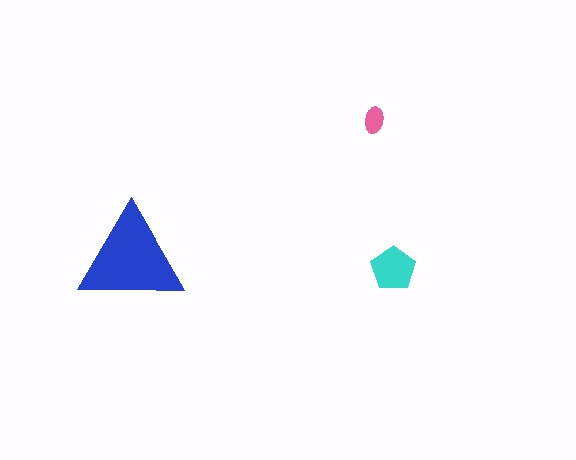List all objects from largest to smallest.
The blue triangle, the cyan pentagon, the pink ellipse.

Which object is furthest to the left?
The blue triangle is leftmost.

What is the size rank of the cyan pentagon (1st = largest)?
2nd.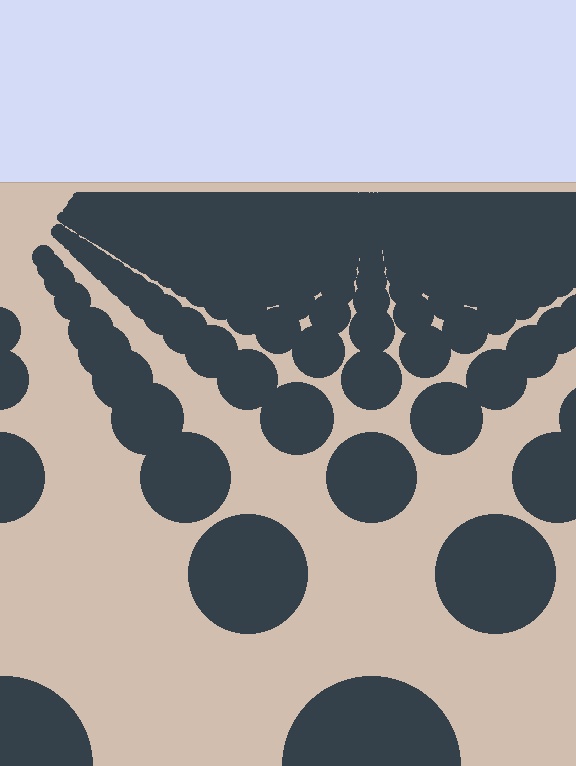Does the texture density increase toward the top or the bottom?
Density increases toward the top.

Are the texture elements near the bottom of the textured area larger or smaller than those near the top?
Larger. Near the bottom, elements are closer to the viewer and appear at a bigger on-screen size.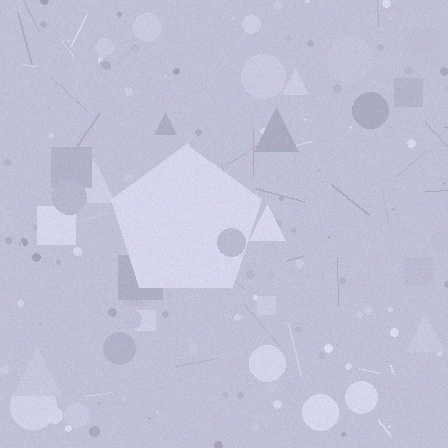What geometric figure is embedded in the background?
A pentagon is embedded in the background.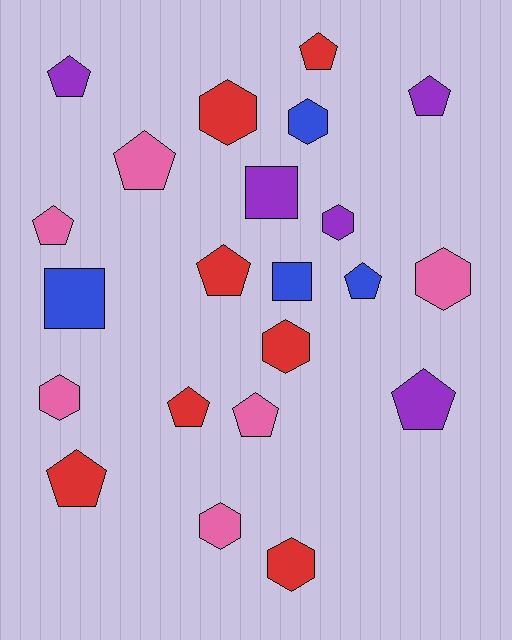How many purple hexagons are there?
There is 1 purple hexagon.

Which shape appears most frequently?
Pentagon, with 11 objects.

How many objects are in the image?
There are 22 objects.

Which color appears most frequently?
Red, with 7 objects.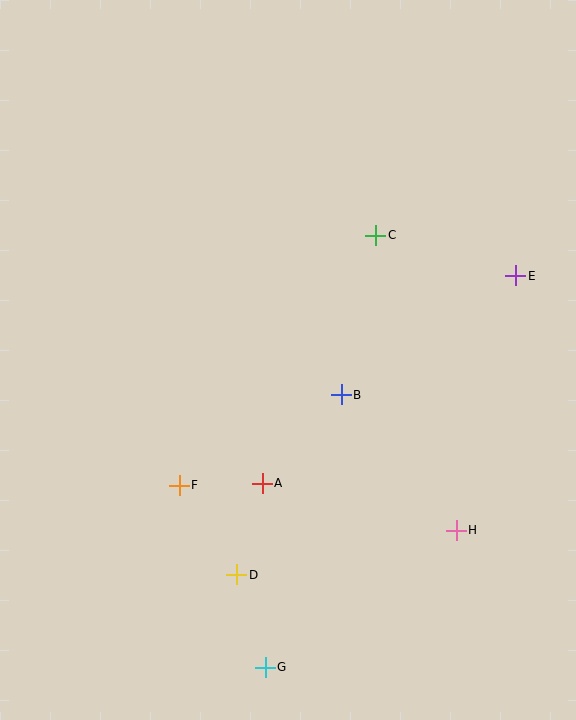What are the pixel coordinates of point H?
Point H is at (456, 530).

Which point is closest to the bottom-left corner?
Point G is closest to the bottom-left corner.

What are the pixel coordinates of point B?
Point B is at (341, 395).